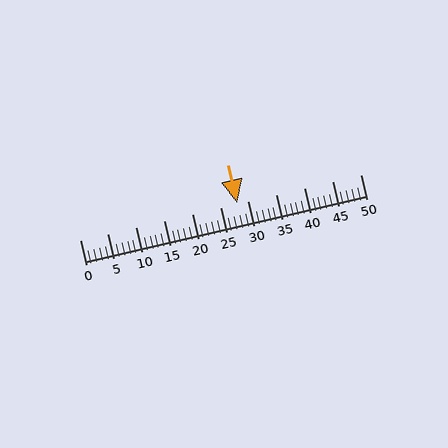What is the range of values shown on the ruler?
The ruler shows values from 0 to 50.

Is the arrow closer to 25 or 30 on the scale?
The arrow is closer to 30.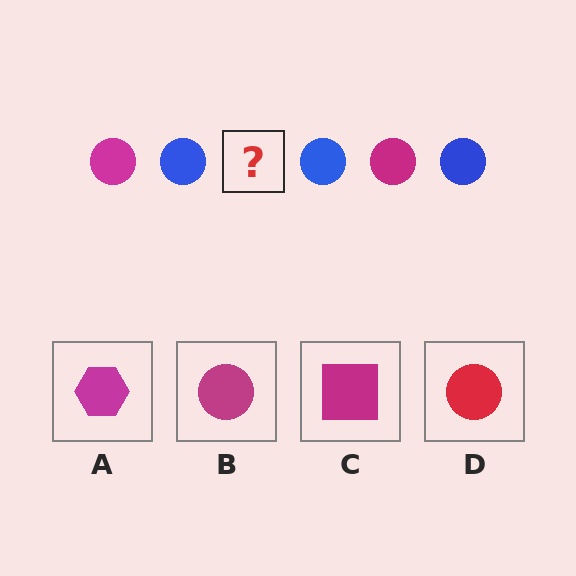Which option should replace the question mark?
Option B.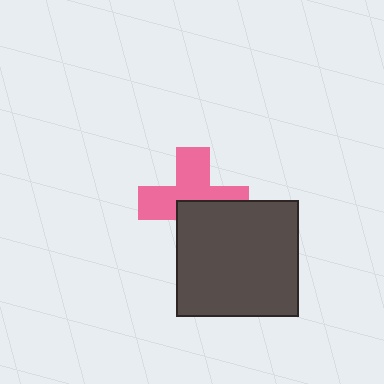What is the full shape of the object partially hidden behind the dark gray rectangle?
The partially hidden object is a pink cross.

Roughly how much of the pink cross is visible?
About half of it is visible (roughly 56%).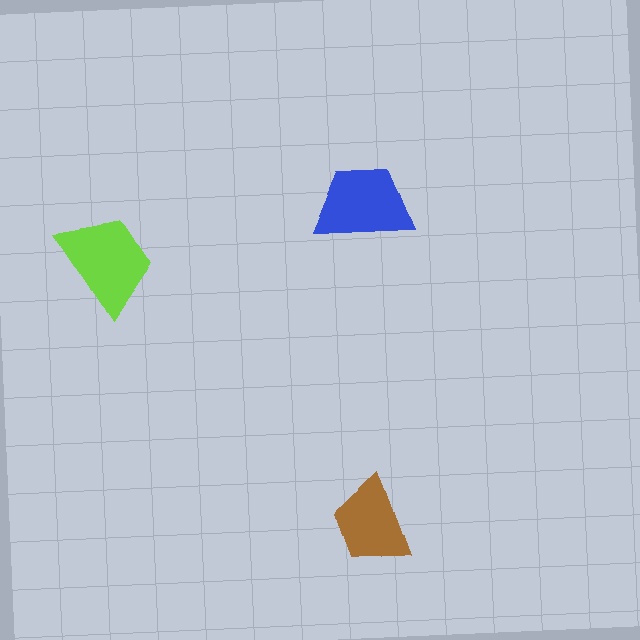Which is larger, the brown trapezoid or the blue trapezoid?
The blue one.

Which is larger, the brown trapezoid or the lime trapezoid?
The lime one.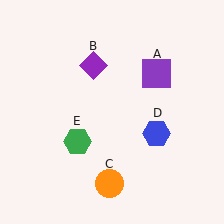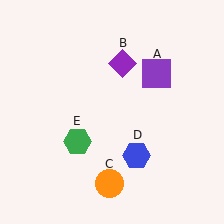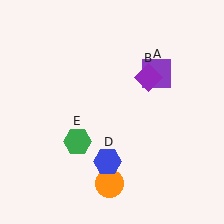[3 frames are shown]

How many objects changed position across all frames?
2 objects changed position: purple diamond (object B), blue hexagon (object D).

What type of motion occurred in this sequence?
The purple diamond (object B), blue hexagon (object D) rotated clockwise around the center of the scene.